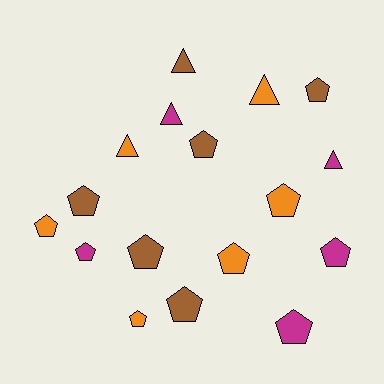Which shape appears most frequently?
Pentagon, with 12 objects.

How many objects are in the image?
There are 17 objects.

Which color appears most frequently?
Orange, with 6 objects.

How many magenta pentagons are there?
There are 3 magenta pentagons.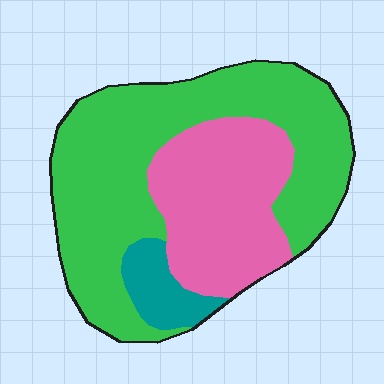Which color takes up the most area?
Green, at roughly 60%.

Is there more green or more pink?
Green.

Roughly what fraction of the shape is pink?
Pink covers roughly 30% of the shape.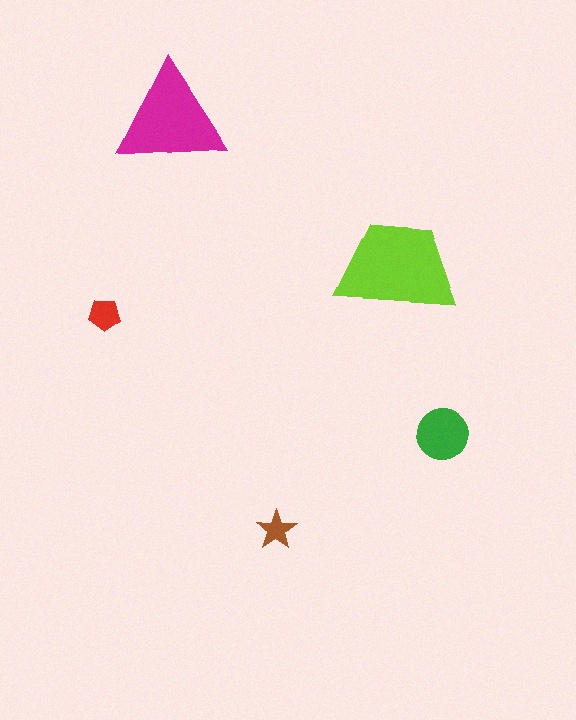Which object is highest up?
The magenta triangle is topmost.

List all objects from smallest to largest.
The brown star, the red pentagon, the green circle, the magenta triangle, the lime trapezoid.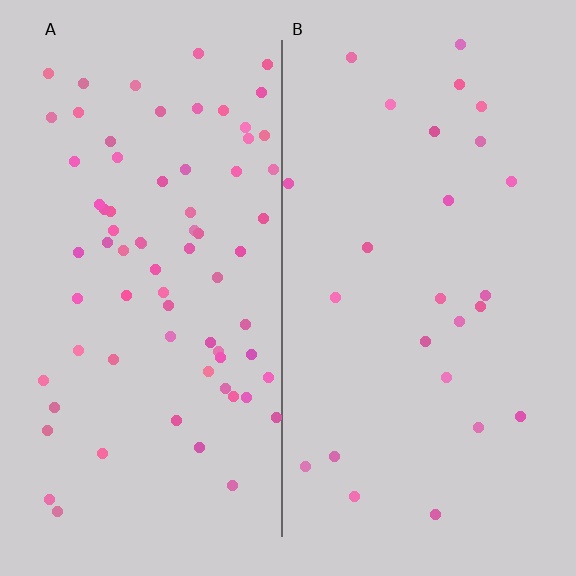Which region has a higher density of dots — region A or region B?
A (the left).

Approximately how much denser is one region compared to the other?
Approximately 2.8× — region A over region B.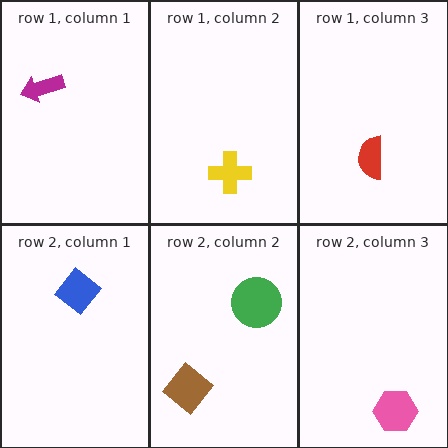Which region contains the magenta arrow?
The row 1, column 1 region.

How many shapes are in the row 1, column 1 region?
1.